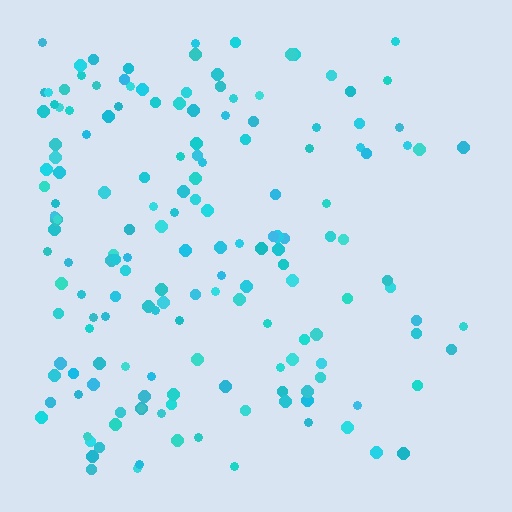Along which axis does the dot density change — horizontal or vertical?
Horizontal.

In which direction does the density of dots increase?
From right to left, with the left side densest.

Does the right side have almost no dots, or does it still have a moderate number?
Still a moderate number, just noticeably fewer than the left.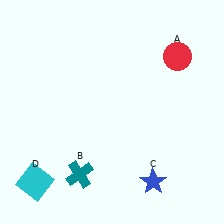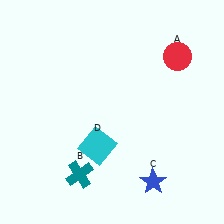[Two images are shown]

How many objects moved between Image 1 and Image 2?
1 object moved between the two images.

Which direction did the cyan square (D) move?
The cyan square (D) moved right.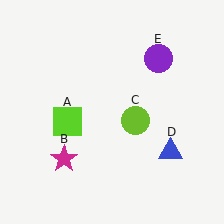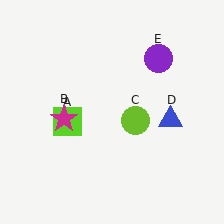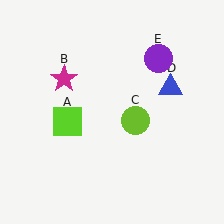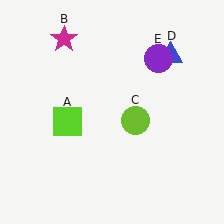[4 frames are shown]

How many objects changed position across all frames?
2 objects changed position: magenta star (object B), blue triangle (object D).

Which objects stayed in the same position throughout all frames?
Lime square (object A) and lime circle (object C) and purple circle (object E) remained stationary.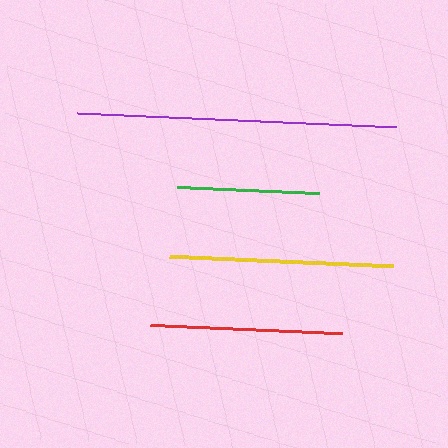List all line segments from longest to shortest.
From longest to shortest: purple, yellow, red, green.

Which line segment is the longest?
The purple line is the longest at approximately 320 pixels.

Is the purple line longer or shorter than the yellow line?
The purple line is longer than the yellow line.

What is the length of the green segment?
The green segment is approximately 143 pixels long.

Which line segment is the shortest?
The green line is the shortest at approximately 143 pixels.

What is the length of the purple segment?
The purple segment is approximately 320 pixels long.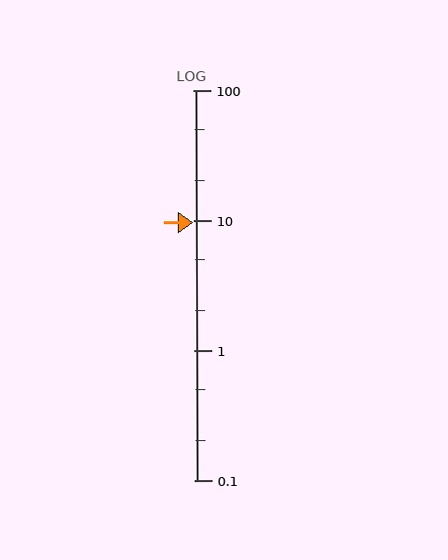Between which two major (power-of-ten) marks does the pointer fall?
The pointer is between 1 and 10.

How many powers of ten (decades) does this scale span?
The scale spans 3 decades, from 0.1 to 100.